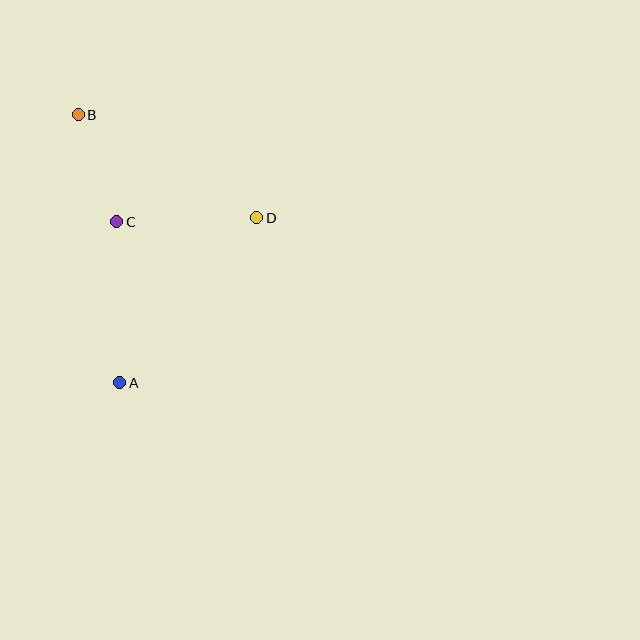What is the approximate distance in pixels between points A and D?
The distance between A and D is approximately 214 pixels.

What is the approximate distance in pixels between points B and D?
The distance between B and D is approximately 206 pixels.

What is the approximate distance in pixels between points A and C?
The distance between A and C is approximately 161 pixels.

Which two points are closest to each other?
Points B and C are closest to each other.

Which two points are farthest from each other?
Points A and B are farthest from each other.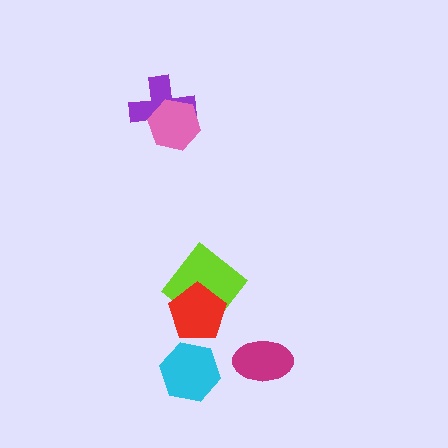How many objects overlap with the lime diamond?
1 object overlaps with the lime diamond.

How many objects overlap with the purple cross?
1 object overlaps with the purple cross.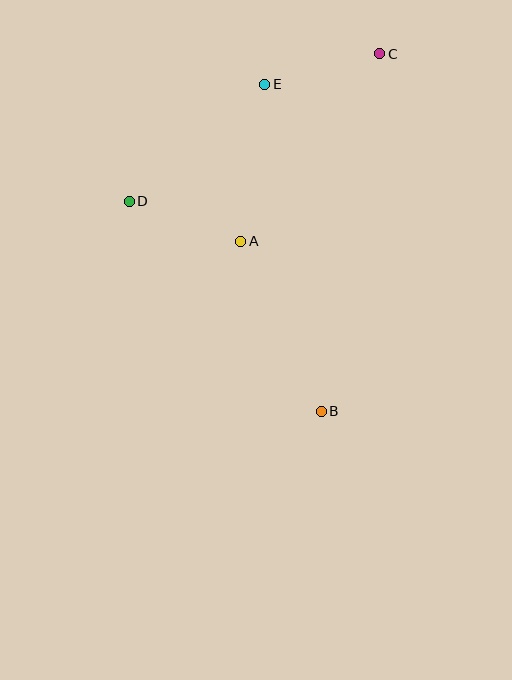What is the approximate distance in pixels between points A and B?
The distance between A and B is approximately 188 pixels.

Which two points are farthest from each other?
Points B and C are farthest from each other.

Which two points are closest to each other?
Points A and D are closest to each other.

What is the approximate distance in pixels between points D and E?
The distance between D and E is approximately 179 pixels.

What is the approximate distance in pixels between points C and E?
The distance between C and E is approximately 119 pixels.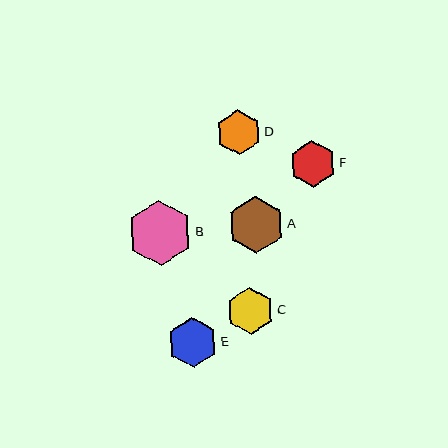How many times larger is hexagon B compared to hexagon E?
Hexagon B is approximately 1.3 times the size of hexagon E.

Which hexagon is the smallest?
Hexagon D is the smallest with a size of approximately 44 pixels.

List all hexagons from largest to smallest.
From largest to smallest: B, A, E, C, F, D.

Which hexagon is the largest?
Hexagon B is the largest with a size of approximately 65 pixels.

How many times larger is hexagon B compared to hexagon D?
Hexagon B is approximately 1.5 times the size of hexagon D.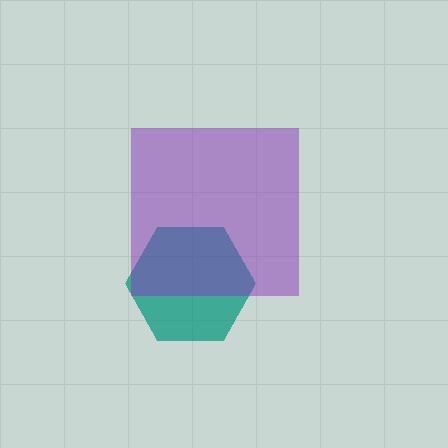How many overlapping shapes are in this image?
There are 2 overlapping shapes in the image.